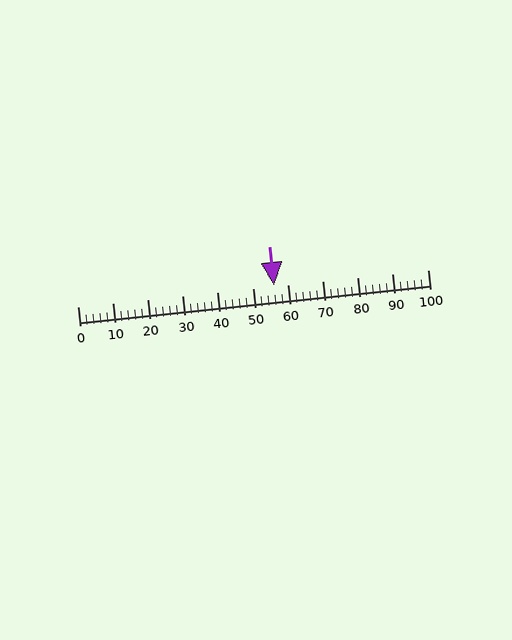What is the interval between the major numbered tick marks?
The major tick marks are spaced 10 units apart.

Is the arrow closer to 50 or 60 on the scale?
The arrow is closer to 60.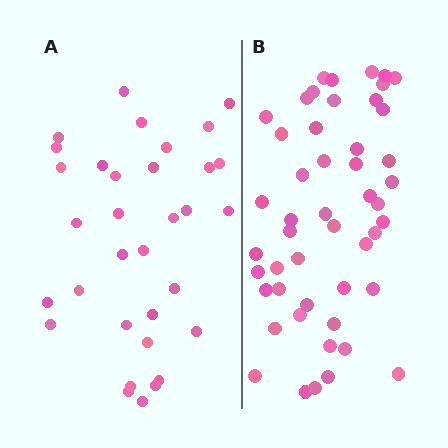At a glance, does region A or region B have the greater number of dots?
Region B (the right region) has more dots.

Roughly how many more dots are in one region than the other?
Region B has approximately 15 more dots than region A.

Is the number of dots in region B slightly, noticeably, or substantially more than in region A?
Region B has substantially more. The ratio is roughly 1.5 to 1.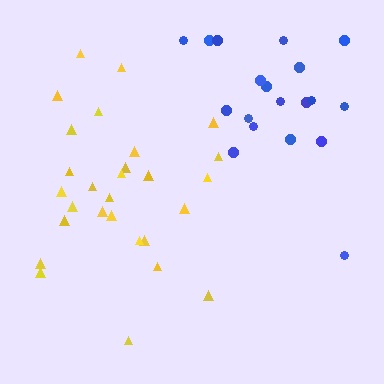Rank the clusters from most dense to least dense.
yellow, blue.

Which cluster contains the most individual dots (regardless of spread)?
Yellow (28).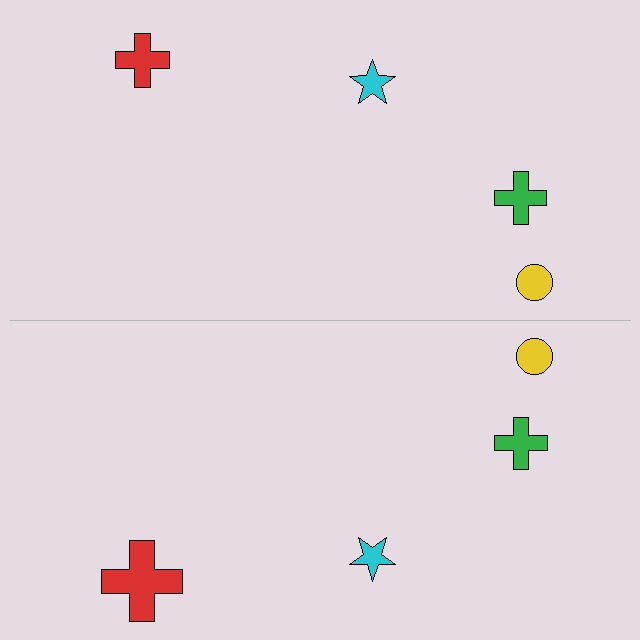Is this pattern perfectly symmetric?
No, the pattern is not perfectly symmetric. The red cross on the bottom side has a different size than its mirror counterpart.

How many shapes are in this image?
There are 8 shapes in this image.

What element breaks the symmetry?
The red cross on the bottom side has a different size than its mirror counterpart.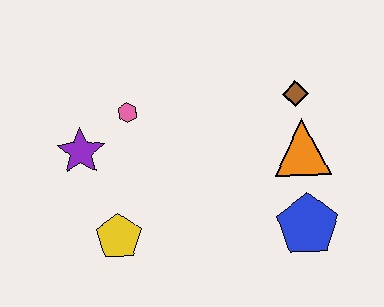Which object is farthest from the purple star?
The blue pentagon is farthest from the purple star.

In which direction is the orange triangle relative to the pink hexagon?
The orange triangle is to the right of the pink hexagon.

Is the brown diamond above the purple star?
Yes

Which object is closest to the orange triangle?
The brown diamond is closest to the orange triangle.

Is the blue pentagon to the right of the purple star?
Yes